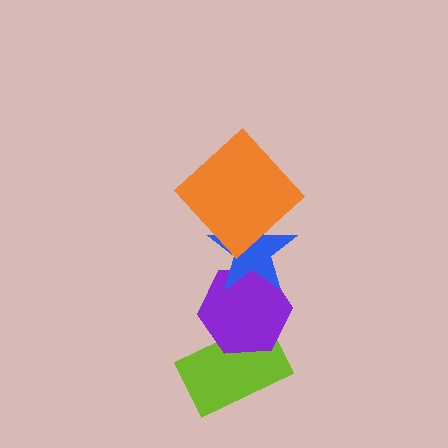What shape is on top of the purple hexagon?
The blue star is on top of the purple hexagon.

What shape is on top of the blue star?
The orange diamond is on top of the blue star.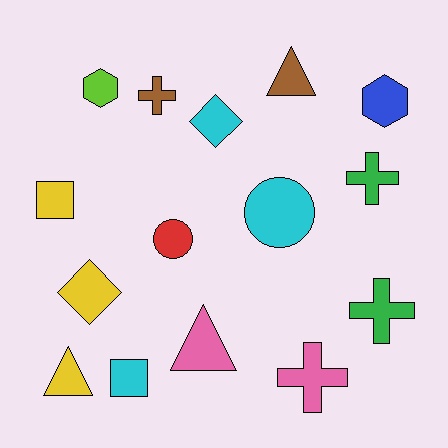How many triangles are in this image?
There are 3 triangles.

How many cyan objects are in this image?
There are 3 cyan objects.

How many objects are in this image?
There are 15 objects.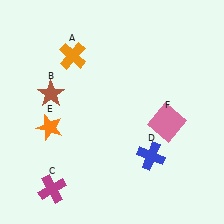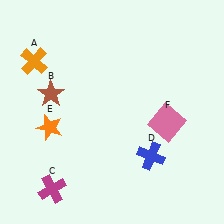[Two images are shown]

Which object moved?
The orange cross (A) moved left.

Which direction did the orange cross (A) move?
The orange cross (A) moved left.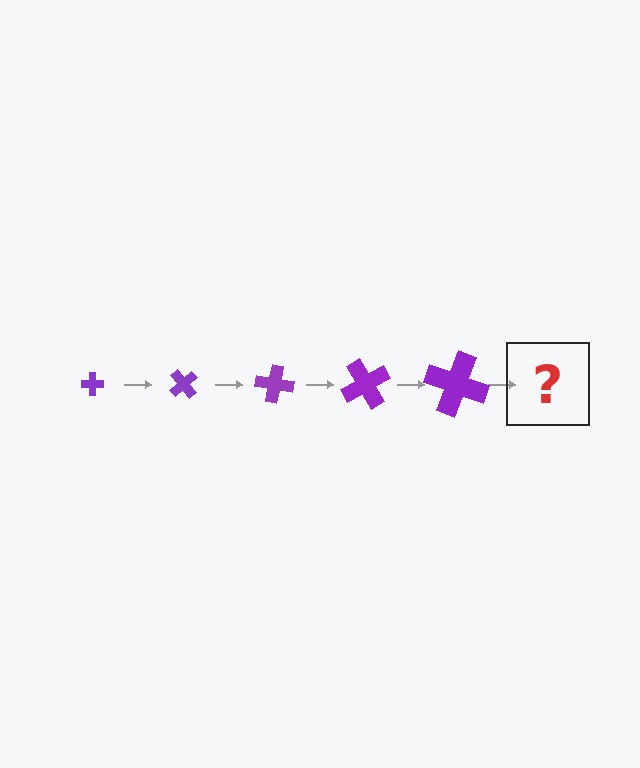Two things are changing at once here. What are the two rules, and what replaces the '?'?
The two rules are that the cross grows larger each step and it rotates 50 degrees each step. The '?' should be a cross, larger than the previous one and rotated 250 degrees from the start.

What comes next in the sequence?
The next element should be a cross, larger than the previous one and rotated 250 degrees from the start.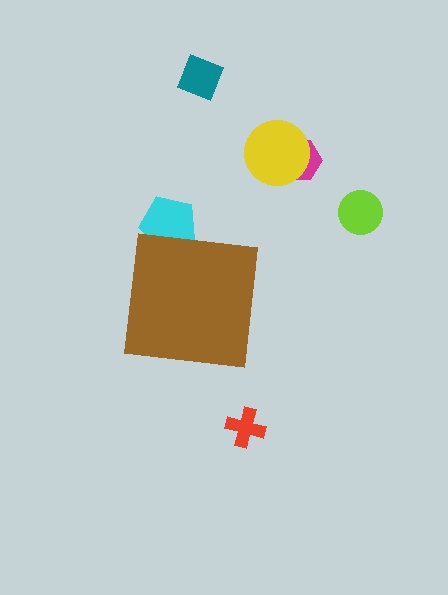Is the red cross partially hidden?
No, the red cross is fully visible.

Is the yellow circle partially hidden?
No, the yellow circle is fully visible.